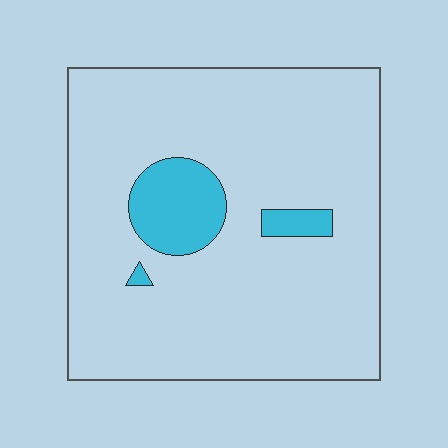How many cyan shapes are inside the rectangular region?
3.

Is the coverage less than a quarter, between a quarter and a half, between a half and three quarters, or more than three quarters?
Less than a quarter.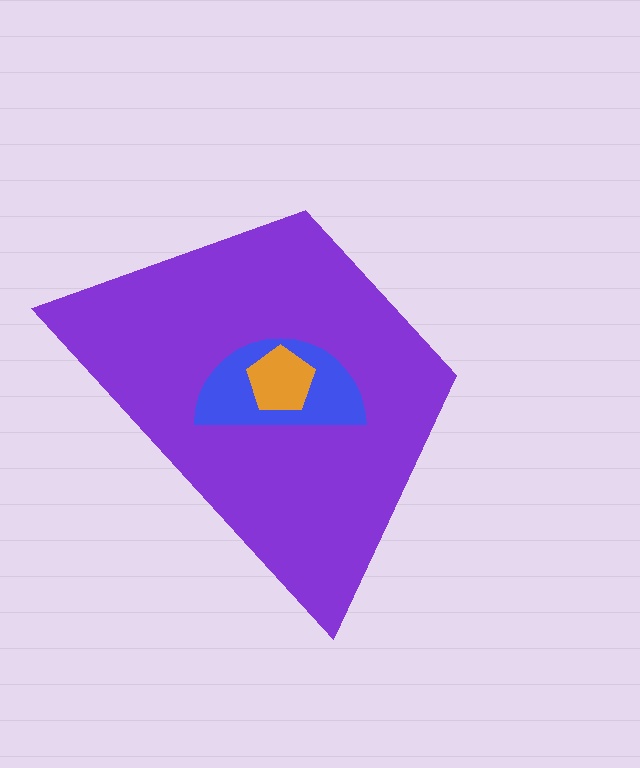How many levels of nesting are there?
3.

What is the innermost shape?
The orange pentagon.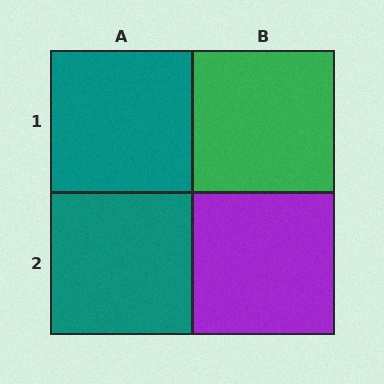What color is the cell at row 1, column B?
Green.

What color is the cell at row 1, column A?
Teal.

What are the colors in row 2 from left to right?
Teal, purple.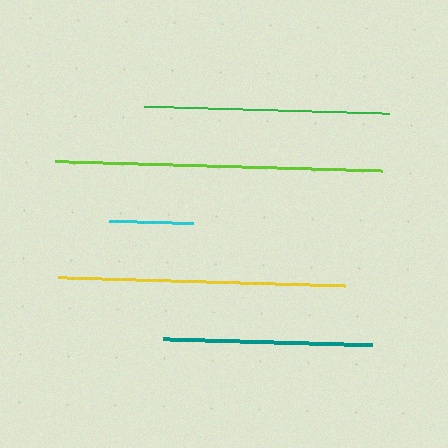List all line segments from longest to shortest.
From longest to shortest: lime, yellow, green, teal, cyan.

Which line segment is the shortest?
The cyan line is the shortest at approximately 85 pixels.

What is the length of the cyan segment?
The cyan segment is approximately 85 pixels long.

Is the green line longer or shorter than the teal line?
The green line is longer than the teal line.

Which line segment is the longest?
The lime line is the longest at approximately 327 pixels.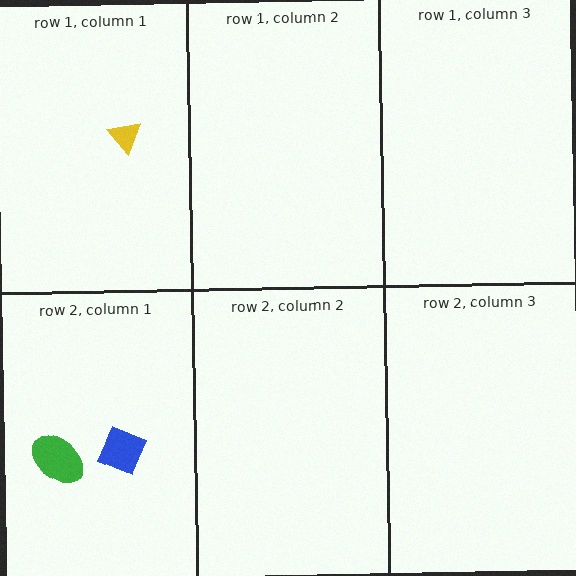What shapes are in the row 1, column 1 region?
The yellow triangle.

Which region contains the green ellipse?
The row 2, column 1 region.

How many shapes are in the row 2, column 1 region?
2.